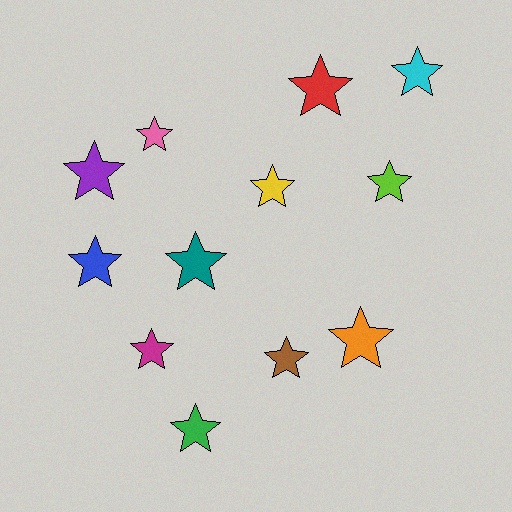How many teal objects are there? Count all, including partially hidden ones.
There is 1 teal object.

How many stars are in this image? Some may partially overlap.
There are 12 stars.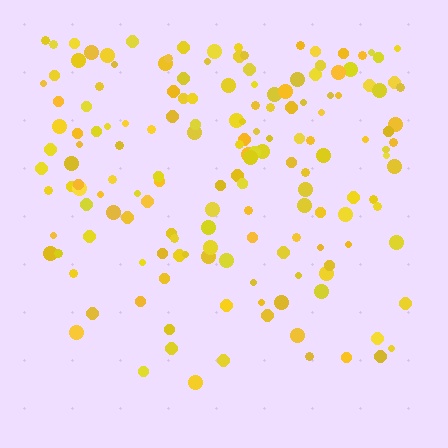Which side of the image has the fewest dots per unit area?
The bottom.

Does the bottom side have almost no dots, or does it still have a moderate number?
Still a moderate number, just noticeably fewer than the top.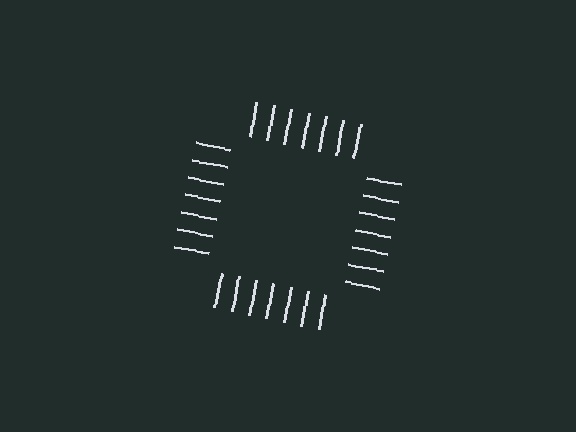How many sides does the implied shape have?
4 sides — the line-ends trace a square.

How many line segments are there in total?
28 — 7 along each of the 4 edges.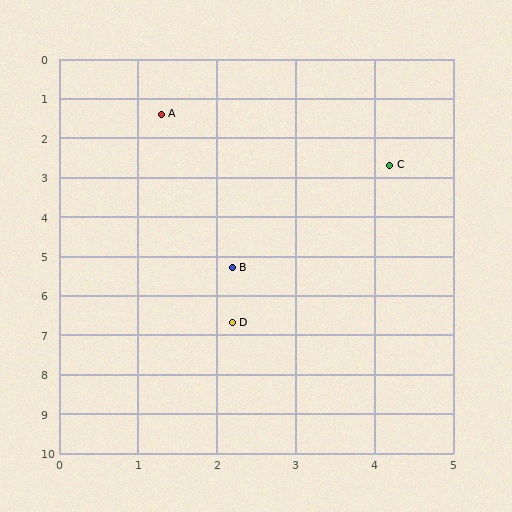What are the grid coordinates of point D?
Point D is at approximately (2.2, 6.7).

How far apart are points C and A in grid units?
Points C and A are about 3.2 grid units apart.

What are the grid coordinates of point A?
Point A is at approximately (1.3, 1.4).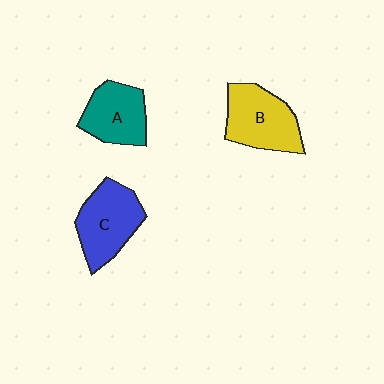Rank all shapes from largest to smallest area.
From largest to smallest: B (yellow), C (blue), A (teal).